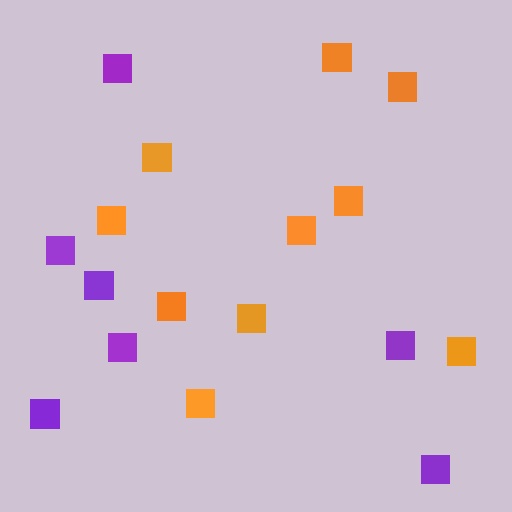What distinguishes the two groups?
There are 2 groups: one group of orange squares (10) and one group of purple squares (7).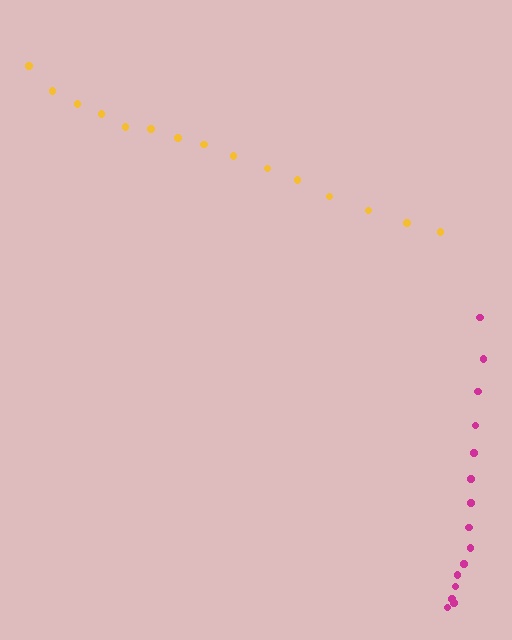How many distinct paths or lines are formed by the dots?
There are 2 distinct paths.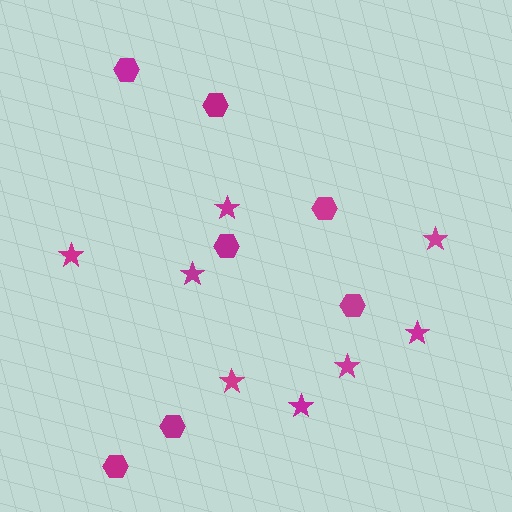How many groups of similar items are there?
There are 2 groups: one group of stars (8) and one group of hexagons (7).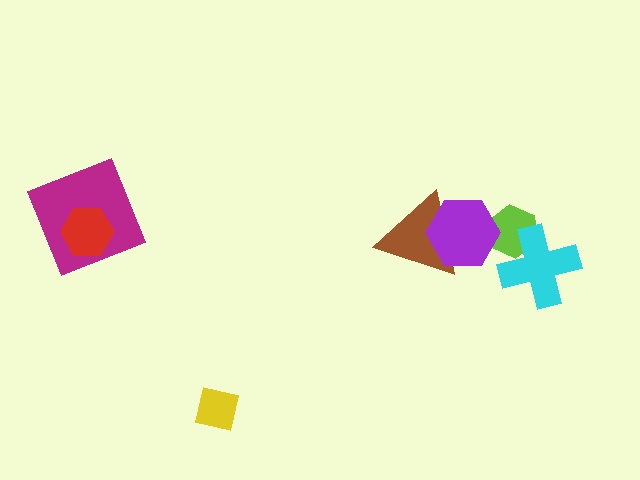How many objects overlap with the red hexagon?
1 object overlaps with the red hexagon.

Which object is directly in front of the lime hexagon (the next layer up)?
The purple hexagon is directly in front of the lime hexagon.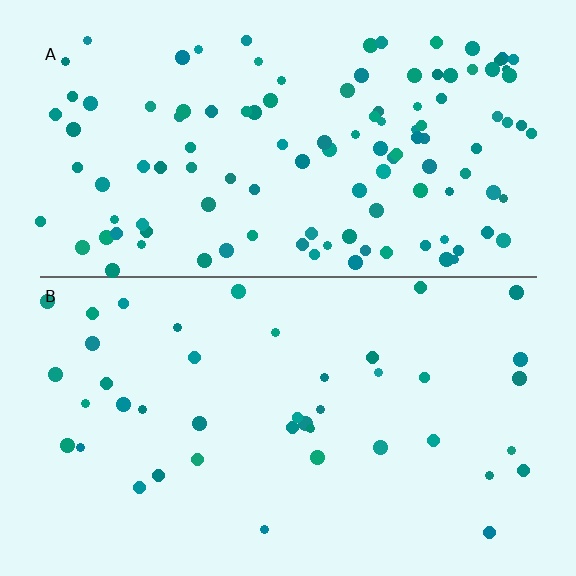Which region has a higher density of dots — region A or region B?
A (the top).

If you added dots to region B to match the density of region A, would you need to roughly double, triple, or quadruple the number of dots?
Approximately triple.